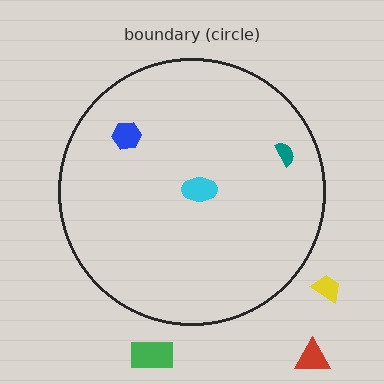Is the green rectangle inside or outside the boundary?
Outside.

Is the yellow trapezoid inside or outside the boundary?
Outside.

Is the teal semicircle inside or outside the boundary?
Inside.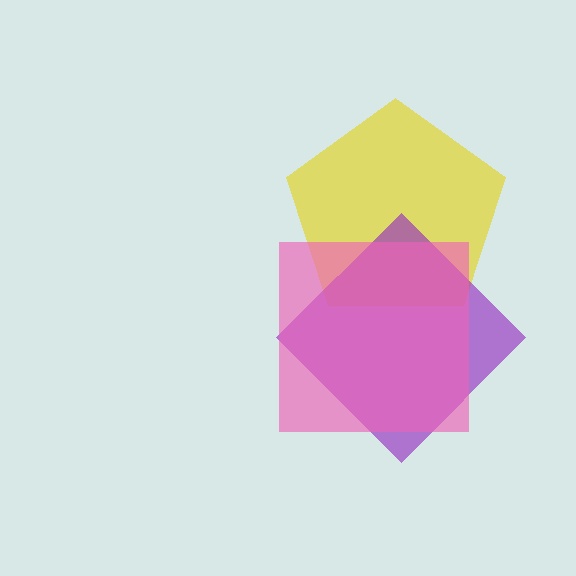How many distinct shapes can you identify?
There are 3 distinct shapes: a yellow pentagon, a purple diamond, a pink square.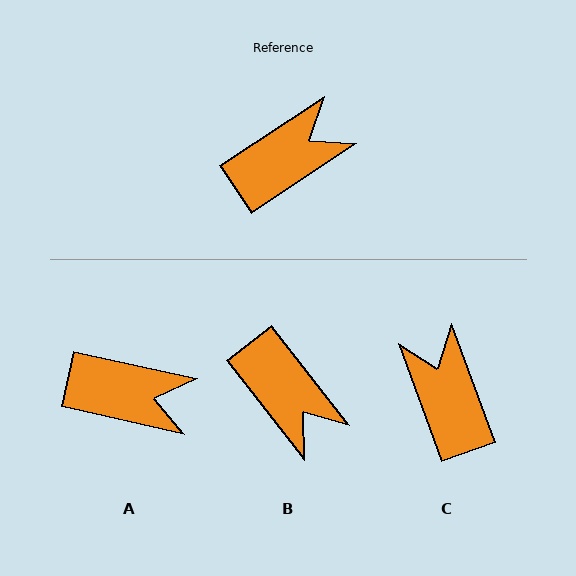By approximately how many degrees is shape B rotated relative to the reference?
Approximately 86 degrees clockwise.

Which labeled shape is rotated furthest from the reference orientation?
B, about 86 degrees away.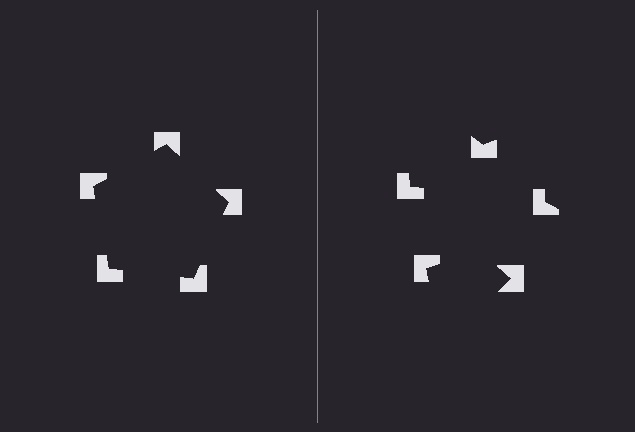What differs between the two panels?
The notched squares are positioned identically on both sides; only the wedge orientations differ. On the left they align to a pentagon; on the right they are misaligned.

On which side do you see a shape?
An illusory pentagon appears on the left side. On the right side the wedge cuts are rotated, so no coherent shape forms.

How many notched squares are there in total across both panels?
10 — 5 on each side.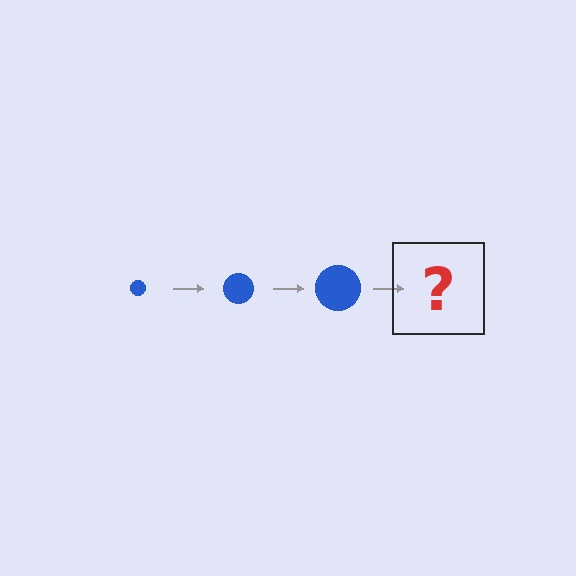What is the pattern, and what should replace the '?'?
The pattern is that the circle gets progressively larger each step. The '?' should be a blue circle, larger than the previous one.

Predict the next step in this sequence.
The next step is a blue circle, larger than the previous one.